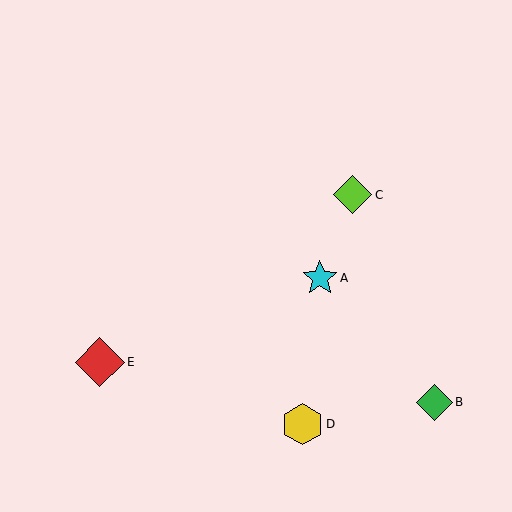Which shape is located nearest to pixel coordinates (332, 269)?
The cyan star (labeled A) at (320, 278) is nearest to that location.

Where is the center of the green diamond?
The center of the green diamond is at (434, 402).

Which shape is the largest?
The red diamond (labeled E) is the largest.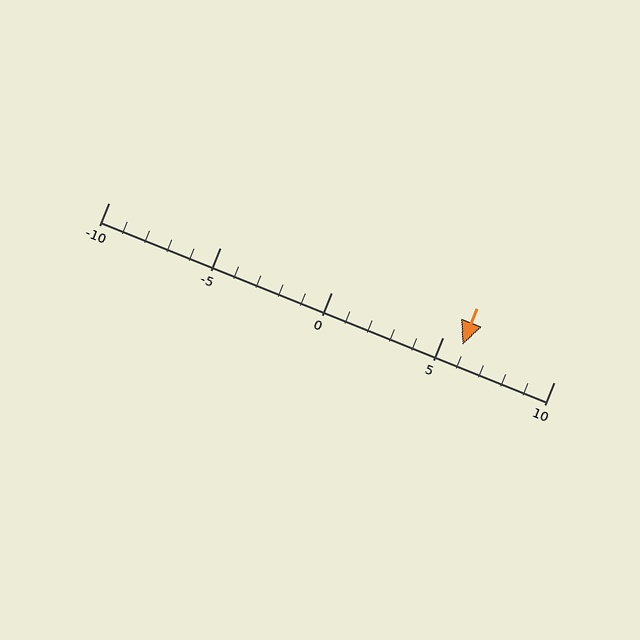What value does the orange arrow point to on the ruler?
The orange arrow points to approximately 6.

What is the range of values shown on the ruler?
The ruler shows values from -10 to 10.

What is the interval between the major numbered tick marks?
The major tick marks are spaced 5 units apart.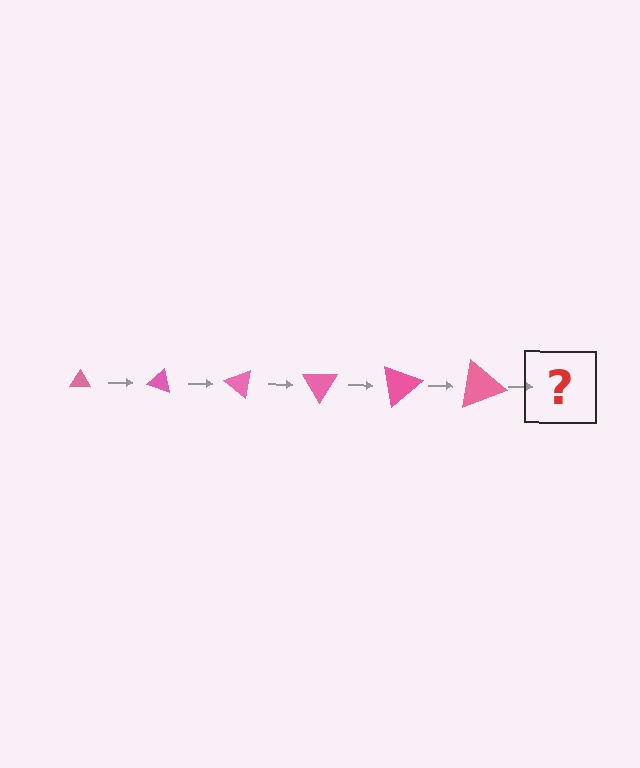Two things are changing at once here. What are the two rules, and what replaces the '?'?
The two rules are that the triangle grows larger each step and it rotates 20 degrees each step. The '?' should be a triangle, larger than the previous one and rotated 120 degrees from the start.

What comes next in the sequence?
The next element should be a triangle, larger than the previous one and rotated 120 degrees from the start.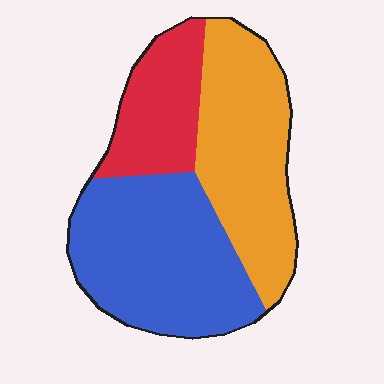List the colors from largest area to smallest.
From largest to smallest: blue, orange, red.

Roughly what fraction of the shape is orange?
Orange takes up between a third and a half of the shape.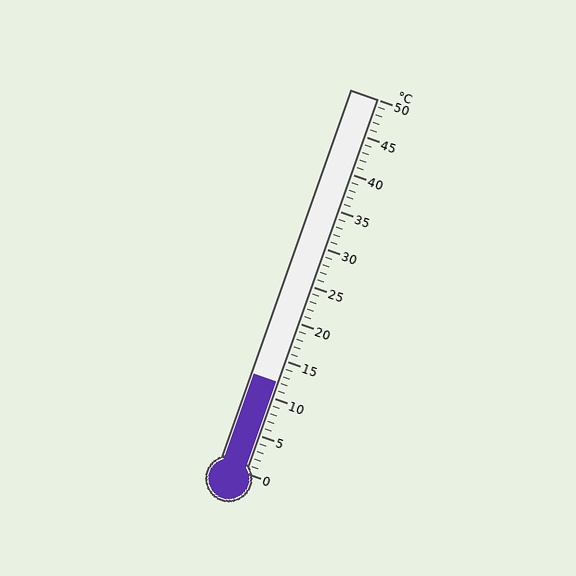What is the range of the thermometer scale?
The thermometer scale ranges from 0°C to 50°C.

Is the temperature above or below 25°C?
The temperature is below 25°C.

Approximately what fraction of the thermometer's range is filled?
The thermometer is filled to approximately 25% of its range.